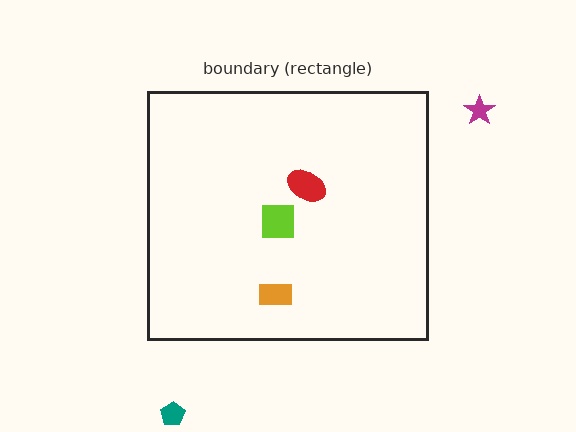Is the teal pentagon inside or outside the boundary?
Outside.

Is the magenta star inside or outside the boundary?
Outside.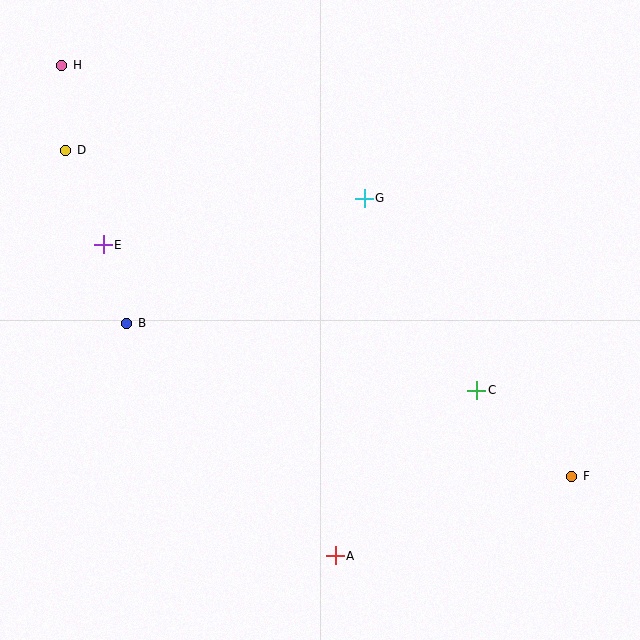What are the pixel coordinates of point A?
Point A is at (335, 556).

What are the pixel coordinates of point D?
Point D is at (66, 150).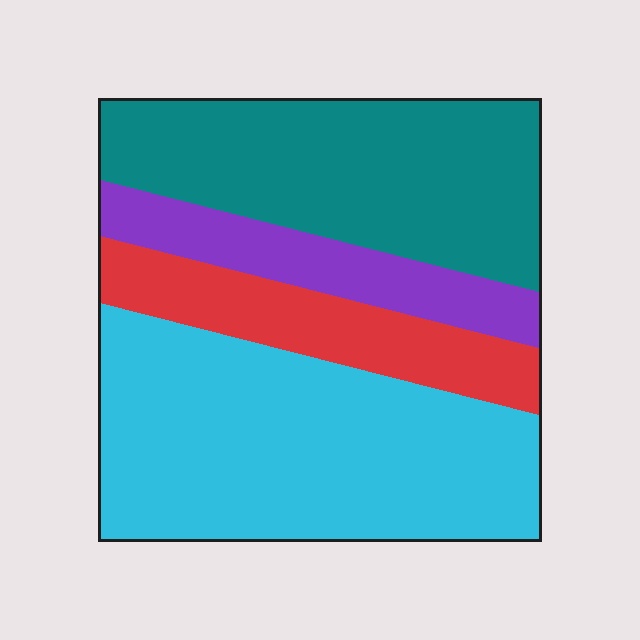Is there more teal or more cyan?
Cyan.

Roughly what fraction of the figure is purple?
Purple takes up less than a sixth of the figure.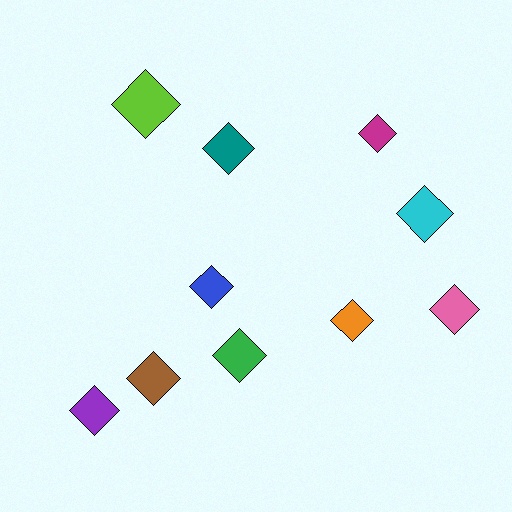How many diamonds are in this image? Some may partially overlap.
There are 10 diamonds.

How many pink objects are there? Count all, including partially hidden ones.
There is 1 pink object.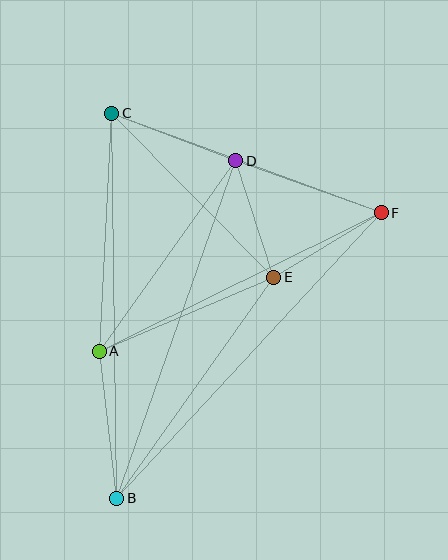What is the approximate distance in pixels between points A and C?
The distance between A and C is approximately 238 pixels.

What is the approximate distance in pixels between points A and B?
The distance between A and B is approximately 148 pixels.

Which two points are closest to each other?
Points D and E are closest to each other.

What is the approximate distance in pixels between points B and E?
The distance between B and E is approximately 271 pixels.